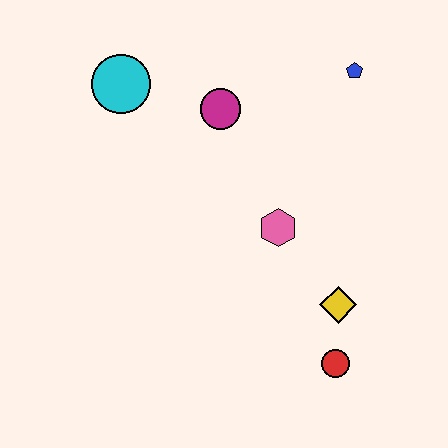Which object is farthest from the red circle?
The cyan circle is farthest from the red circle.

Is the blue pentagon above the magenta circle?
Yes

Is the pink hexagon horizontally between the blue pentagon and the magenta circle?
Yes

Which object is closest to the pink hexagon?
The yellow diamond is closest to the pink hexagon.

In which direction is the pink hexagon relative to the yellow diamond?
The pink hexagon is above the yellow diamond.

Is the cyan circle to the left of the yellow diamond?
Yes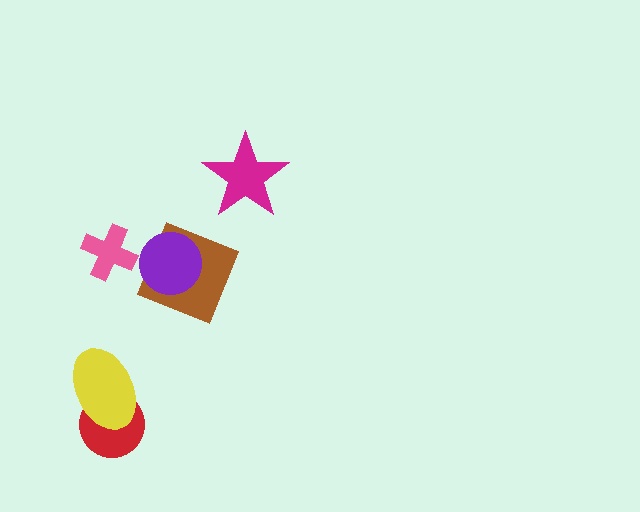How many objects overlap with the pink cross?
0 objects overlap with the pink cross.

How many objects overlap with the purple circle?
1 object overlaps with the purple circle.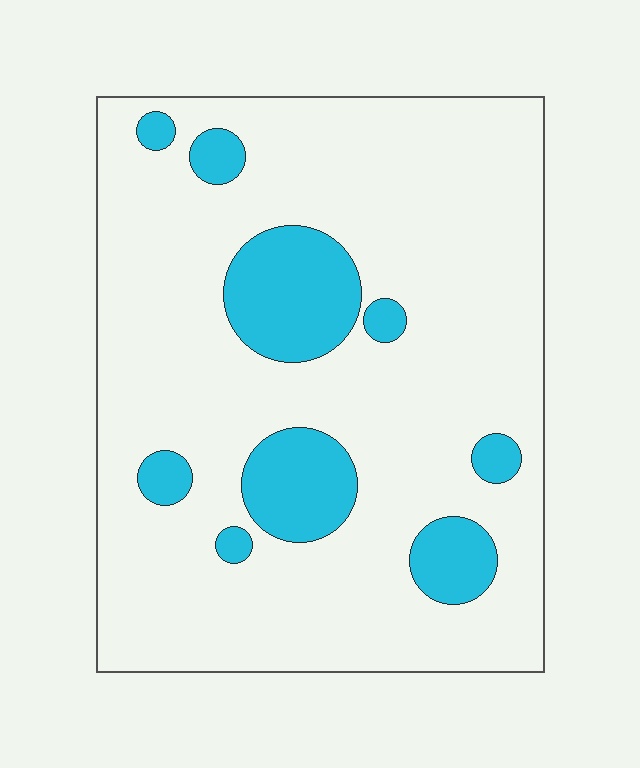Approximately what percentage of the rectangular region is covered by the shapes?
Approximately 15%.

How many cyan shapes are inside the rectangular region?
9.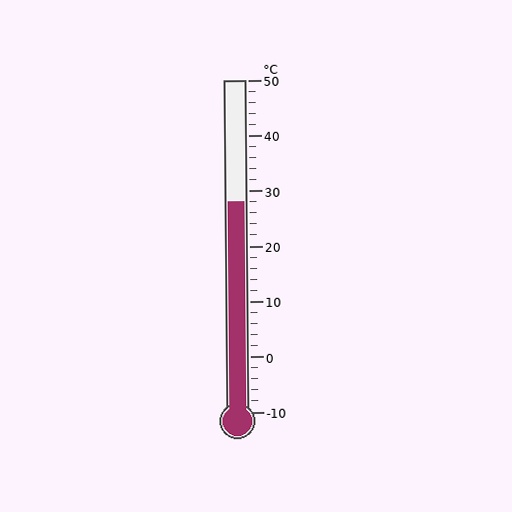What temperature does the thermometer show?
The thermometer shows approximately 28°C.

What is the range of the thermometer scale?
The thermometer scale ranges from -10°C to 50°C.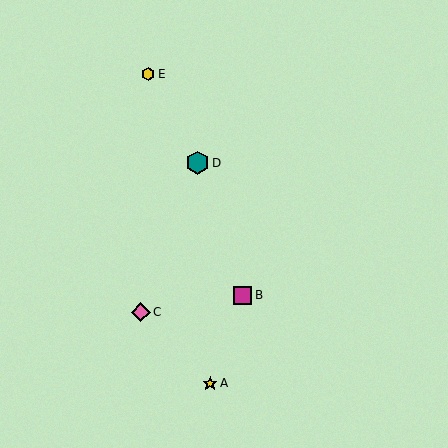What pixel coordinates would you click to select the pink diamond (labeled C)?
Click at (141, 312) to select the pink diamond C.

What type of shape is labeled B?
Shape B is a magenta square.